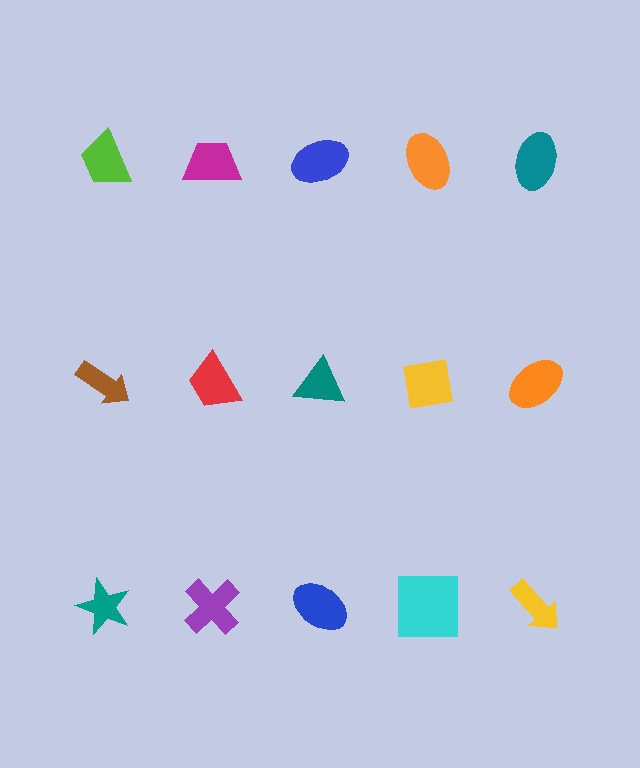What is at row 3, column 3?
A blue ellipse.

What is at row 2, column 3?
A teal triangle.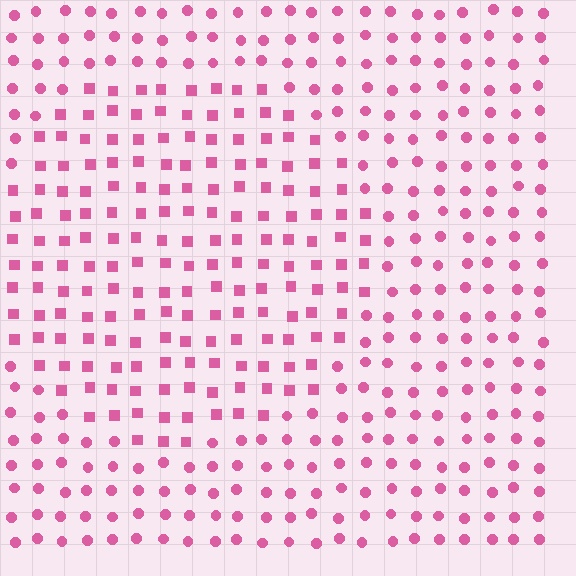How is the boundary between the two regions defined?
The boundary is defined by a change in element shape: squares inside vs. circles outside. All elements share the same color and spacing.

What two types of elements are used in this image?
The image uses squares inside the circle region and circles outside it.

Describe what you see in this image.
The image is filled with small pink elements arranged in a uniform grid. A circle-shaped region contains squares, while the surrounding area contains circles. The boundary is defined purely by the change in element shape.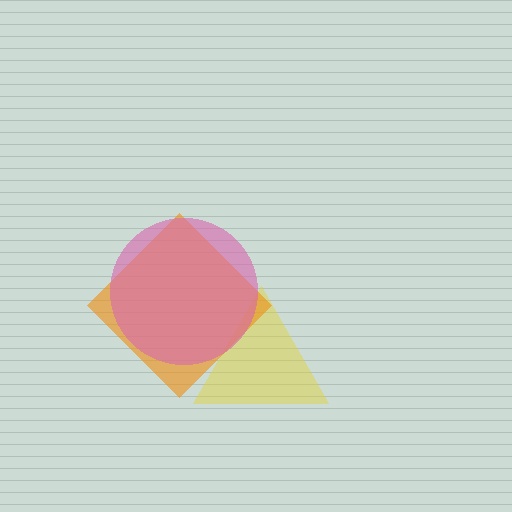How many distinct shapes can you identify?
There are 3 distinct shapes: a yellow triangle, an orange diamond, a pink circle.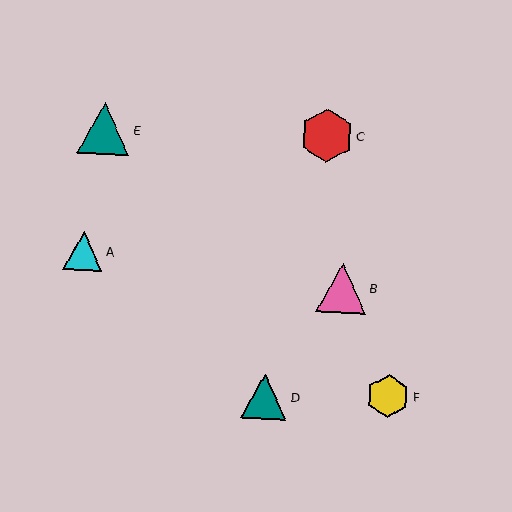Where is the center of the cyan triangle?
The center of the cyan triangle is at (83, 251).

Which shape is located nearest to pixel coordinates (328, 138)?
The red hexagon (labeled C) at (327, 136) is nearest to that location.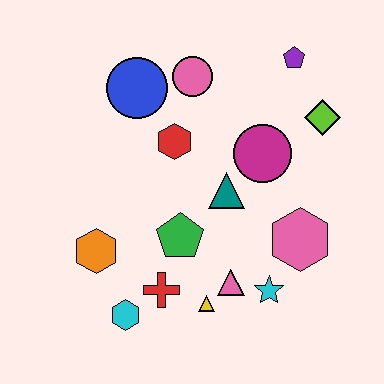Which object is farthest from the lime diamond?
The cyan hexagon is farthest from the lime diamond.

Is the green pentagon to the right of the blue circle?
Yes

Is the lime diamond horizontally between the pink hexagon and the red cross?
No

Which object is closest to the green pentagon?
The red cross is closest to the green pentagon.